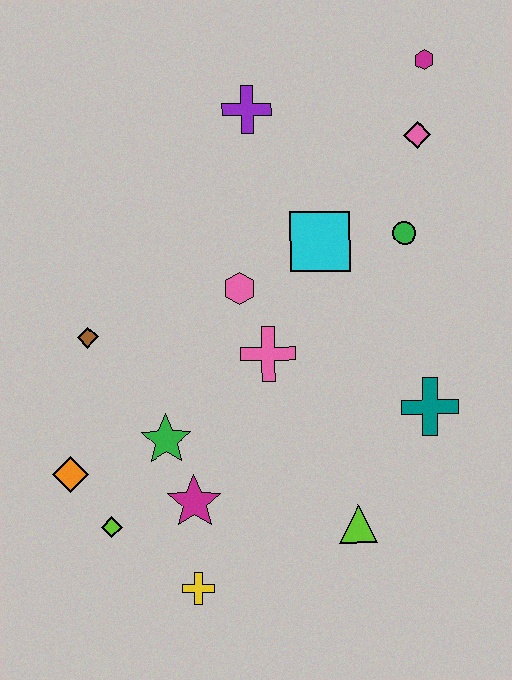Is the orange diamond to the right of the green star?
No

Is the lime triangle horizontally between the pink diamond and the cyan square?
Yes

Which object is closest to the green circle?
The cyan square is closest to the green circle.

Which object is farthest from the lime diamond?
The magenta hexagon is farthest from the lime diamond.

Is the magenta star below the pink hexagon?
Yes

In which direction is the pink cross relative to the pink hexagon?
The pink cross is below the pink hexagon.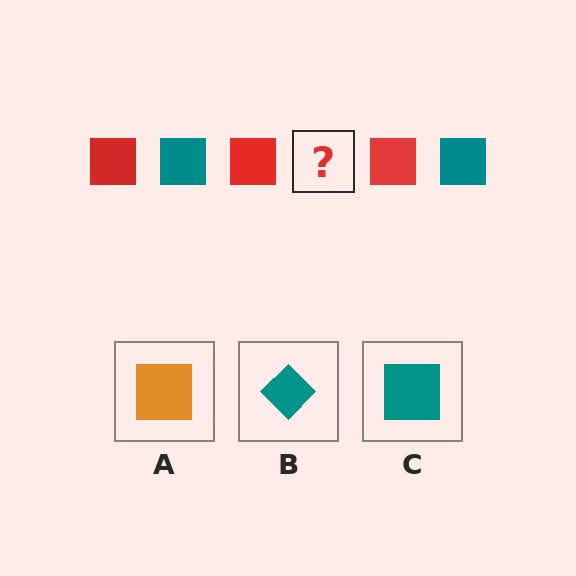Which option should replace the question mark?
Option C.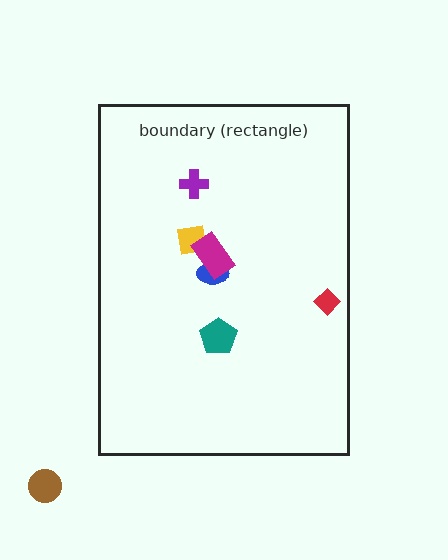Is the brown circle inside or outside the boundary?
Outside.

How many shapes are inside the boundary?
6 inside, 1 outside.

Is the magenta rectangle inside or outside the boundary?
Inside.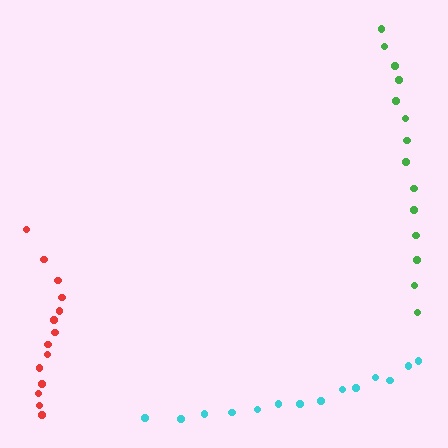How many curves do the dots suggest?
There are 3 distinct paths.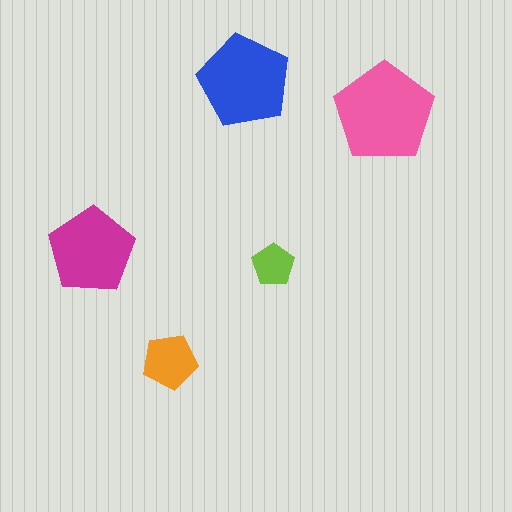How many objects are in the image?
There are 5 objects in the image.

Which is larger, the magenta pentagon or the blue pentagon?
The blue one.